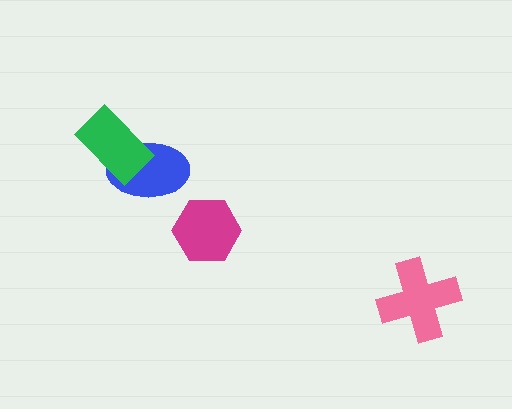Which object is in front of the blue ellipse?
The green rectangle is in front of the blue ellipse.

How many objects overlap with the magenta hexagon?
0 objects overlap with the magenta hexagon.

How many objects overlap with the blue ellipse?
1 object overlaps with the blue ellipse.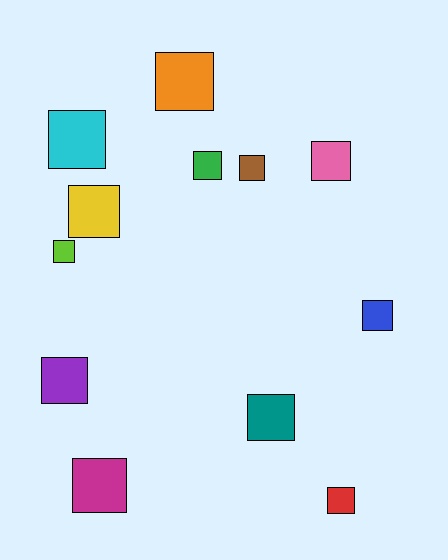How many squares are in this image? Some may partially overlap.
There are 12 squares.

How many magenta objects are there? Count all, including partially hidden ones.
There is 1 magenta object.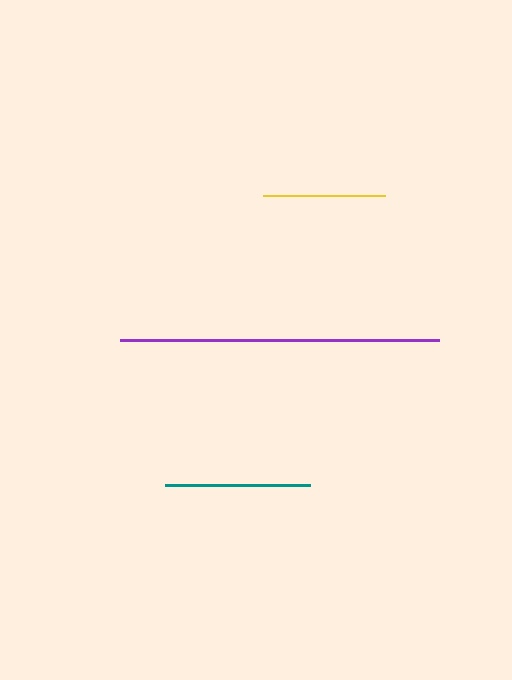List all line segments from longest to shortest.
From longest to shortest: purple, teal, yellow.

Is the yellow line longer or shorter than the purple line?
The purple line is longer than the yellow line.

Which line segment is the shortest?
The yellow line is the shortest at approximately 122 pixels.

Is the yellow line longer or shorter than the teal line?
The teal line is longer than the yellow line.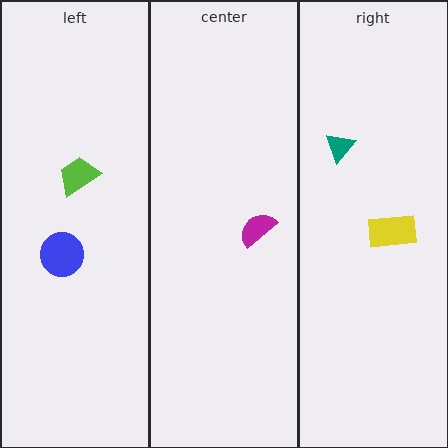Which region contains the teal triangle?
The right region.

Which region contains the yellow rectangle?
The right region.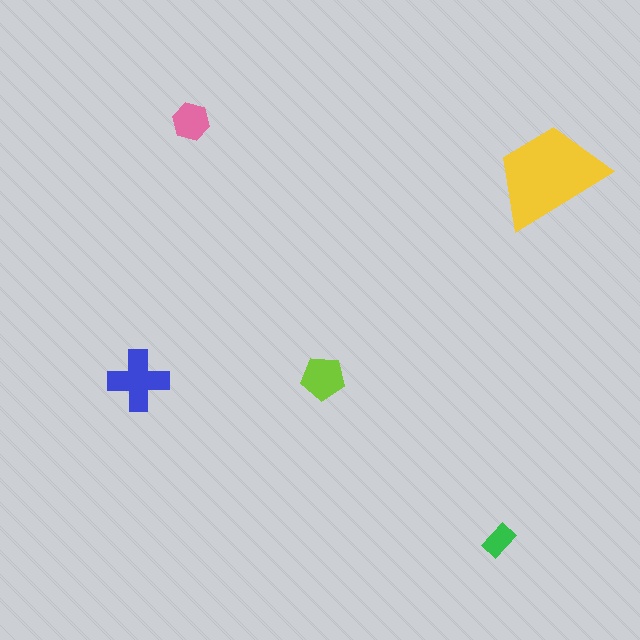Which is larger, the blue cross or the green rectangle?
The blue cross.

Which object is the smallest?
The green rectangle.